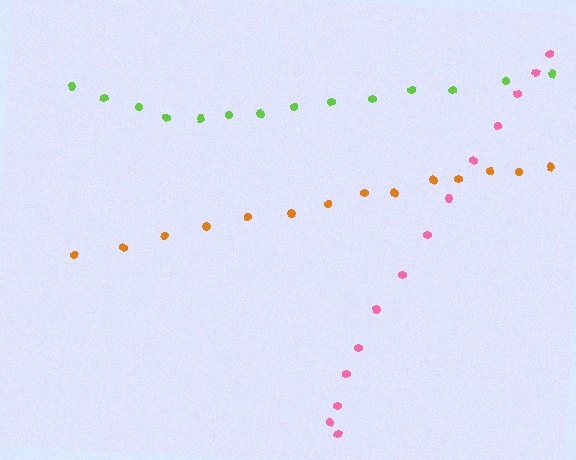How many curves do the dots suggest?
There are 3 distinct paths.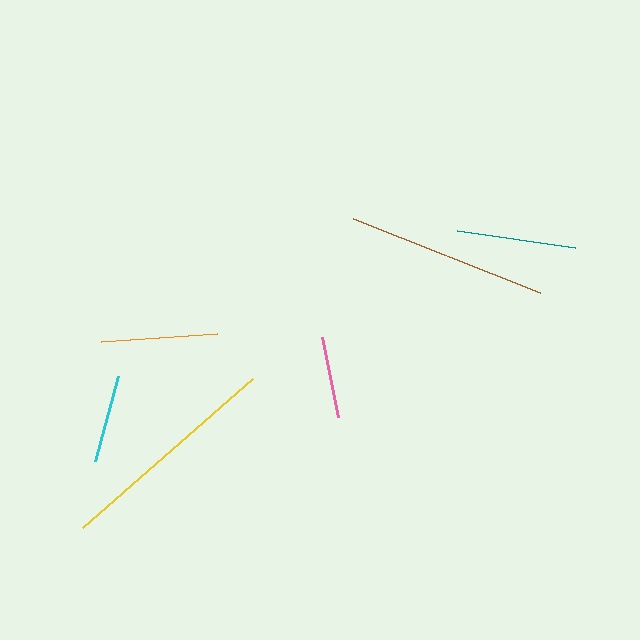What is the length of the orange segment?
The orange segment is approximately 116 pixels long.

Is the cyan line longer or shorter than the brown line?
The brown line is longer than the cyan line.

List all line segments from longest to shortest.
From longest to shortest: yellow, brown, teal, orange, cyan, pink.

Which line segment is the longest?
The yellow line is the longest at approximately 227 pixels.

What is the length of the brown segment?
The brown segment is approximately 201 pixels long.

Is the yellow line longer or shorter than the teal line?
The yellow line is longer than the teal line.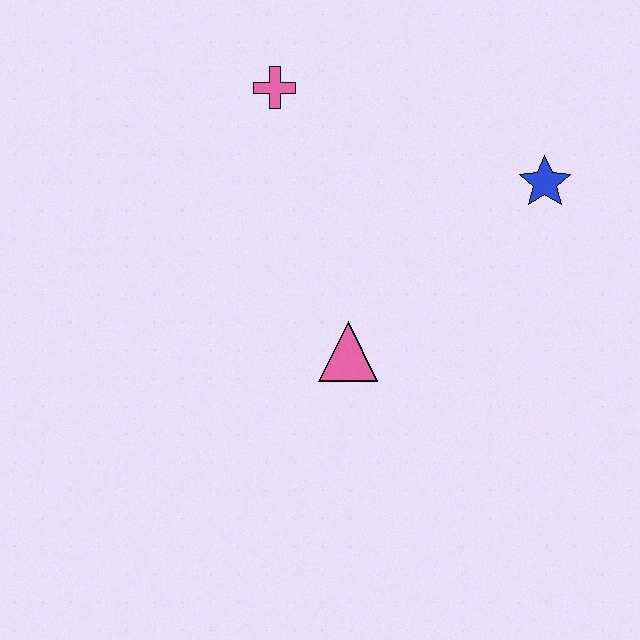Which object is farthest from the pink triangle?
The pink cross is farthest from the pink triangle.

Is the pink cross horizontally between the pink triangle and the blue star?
No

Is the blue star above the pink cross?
No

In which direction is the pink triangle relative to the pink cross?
The pink triangle is below the pink cross.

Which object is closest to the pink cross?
The pink triangle is closest to the pink cross.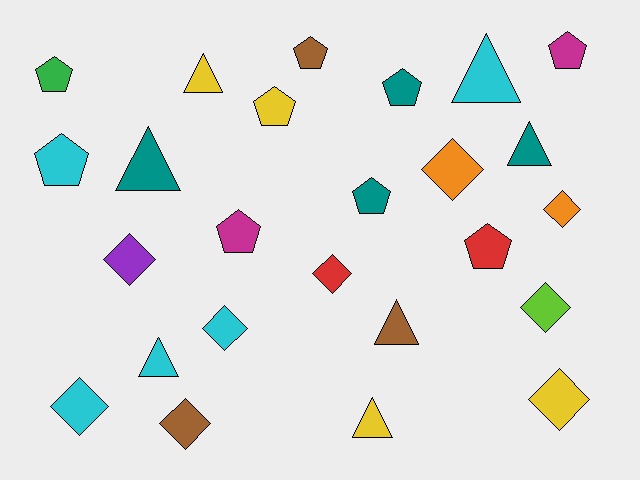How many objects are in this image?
There are 25 objects.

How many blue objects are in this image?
There are no blue objects.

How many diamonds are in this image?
There are 9 diamonds.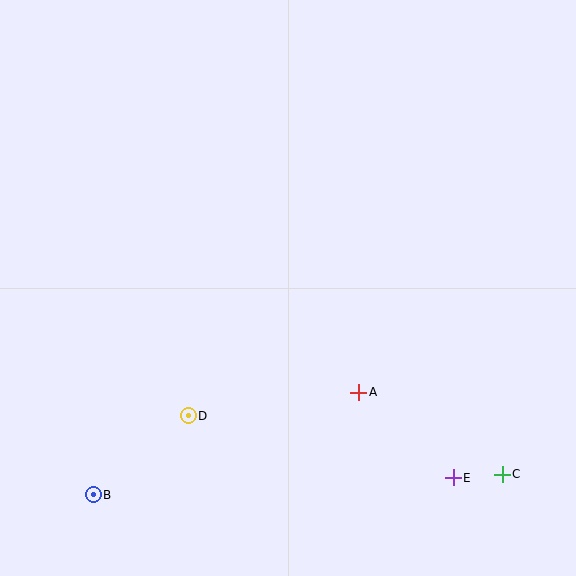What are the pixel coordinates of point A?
Point A is at (359, 392).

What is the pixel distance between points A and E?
The distance between A and E is 128 pixels.